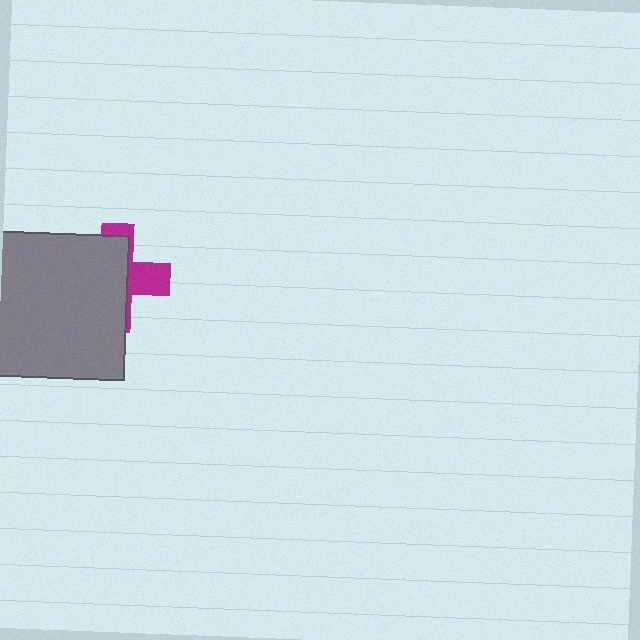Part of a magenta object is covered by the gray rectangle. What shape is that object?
It is a cross.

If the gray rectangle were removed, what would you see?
You would see the complete magenta cross.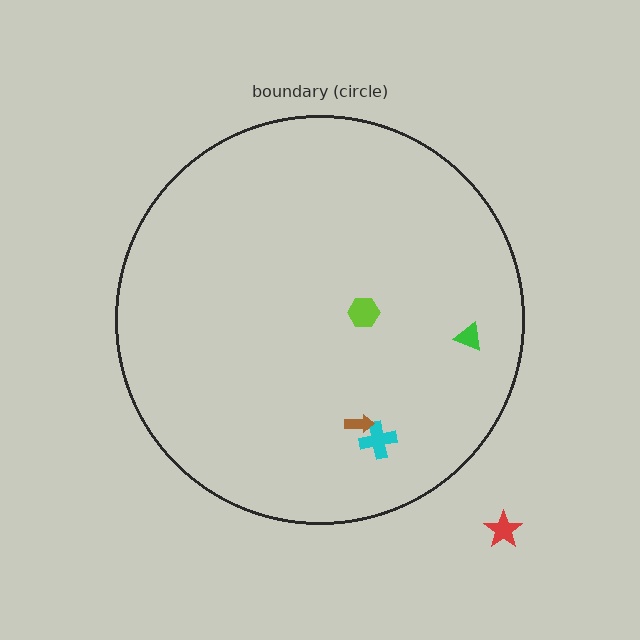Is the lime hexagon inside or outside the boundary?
Inside.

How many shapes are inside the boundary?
4 inside, 1 outside.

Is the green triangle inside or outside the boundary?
Inside.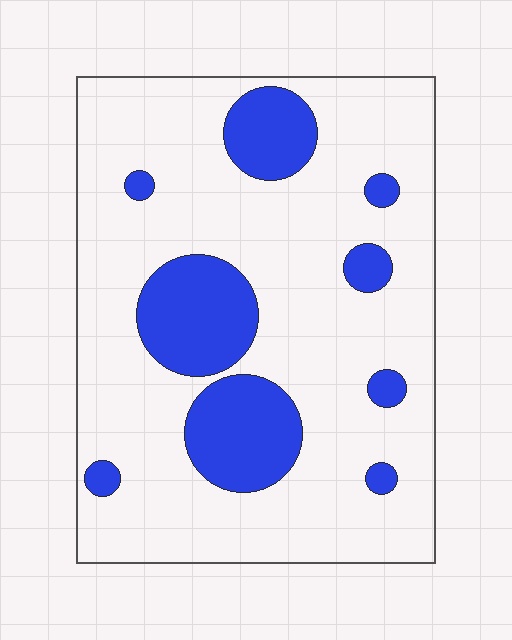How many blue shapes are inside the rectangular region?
9.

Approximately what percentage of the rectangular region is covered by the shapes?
Approximately 20%.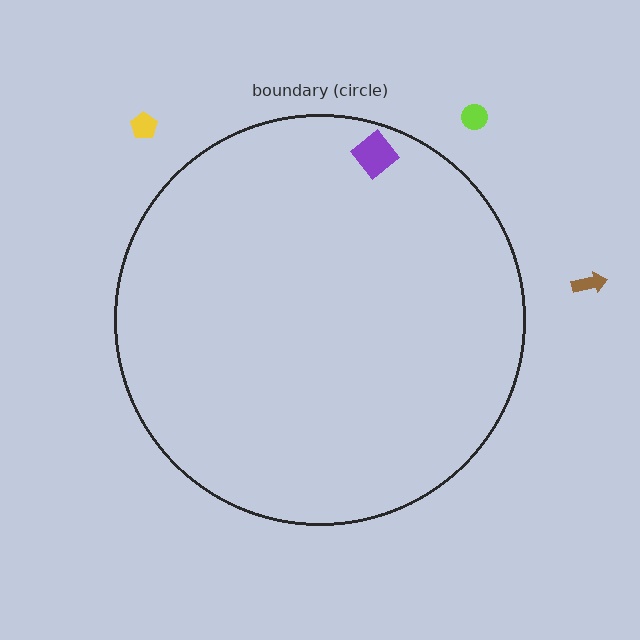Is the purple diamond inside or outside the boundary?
Inside.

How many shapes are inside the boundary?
1 inside, 3 outside.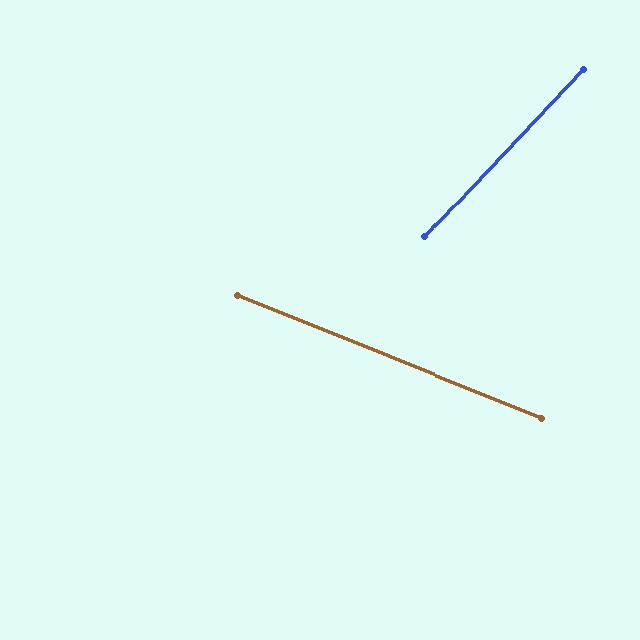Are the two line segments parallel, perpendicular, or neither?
Neither parallel nor perpendicular — they differ by about 69°.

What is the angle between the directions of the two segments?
Approximately 69 degrees.